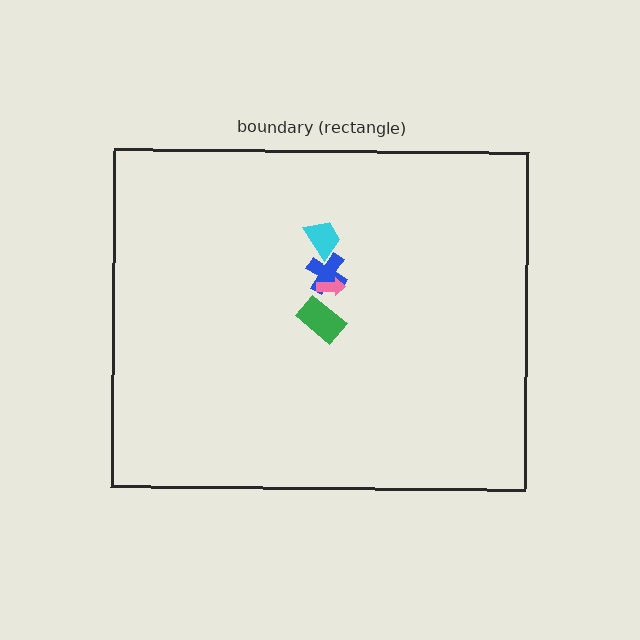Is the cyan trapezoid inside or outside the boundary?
Inside.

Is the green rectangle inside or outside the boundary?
Inside.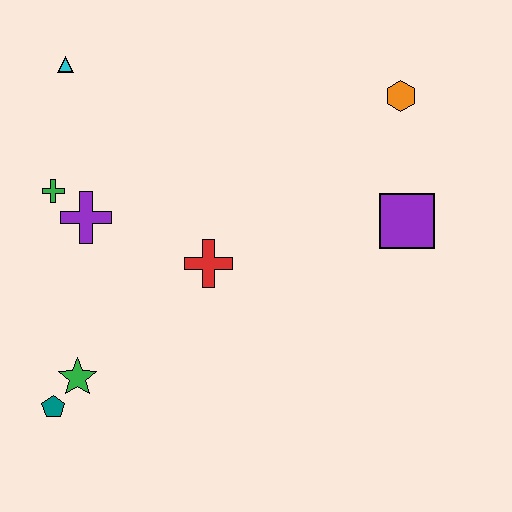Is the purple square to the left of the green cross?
No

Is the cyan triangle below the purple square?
No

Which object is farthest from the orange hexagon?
The teal pentagon is farthest from the orange hexagon.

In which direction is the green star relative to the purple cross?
The green star is below the purple cross.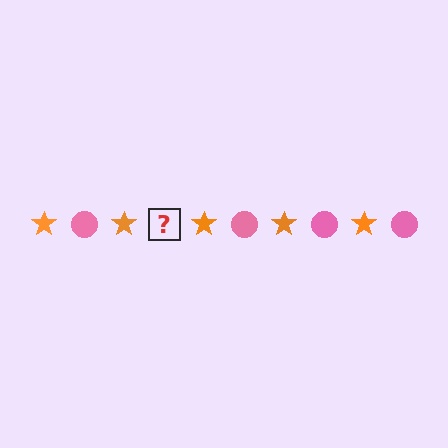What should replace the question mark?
The question mark should be replaced with a pink circle.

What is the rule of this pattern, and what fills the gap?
The rule is that the pattern alternates between orange star and pink circle. The gap should be filled with a pink circle.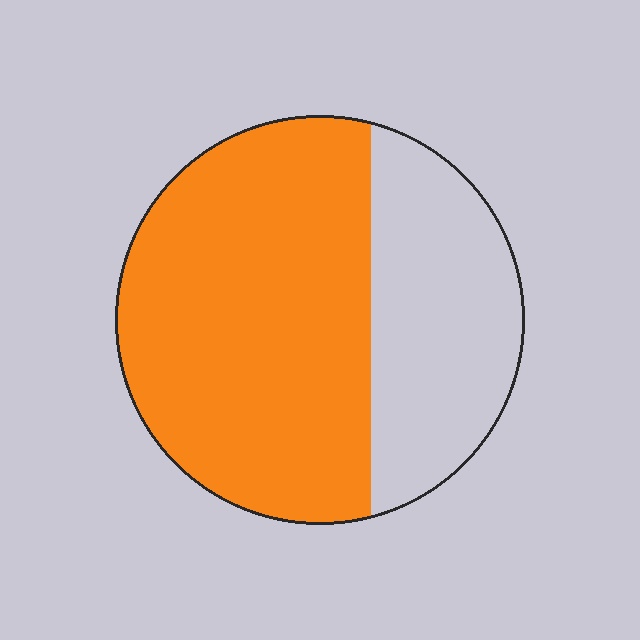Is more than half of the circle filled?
Yes.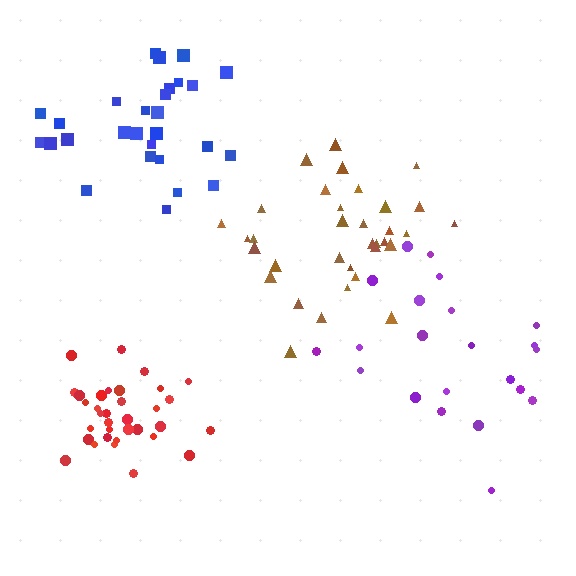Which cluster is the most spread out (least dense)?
Purple.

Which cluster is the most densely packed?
Red.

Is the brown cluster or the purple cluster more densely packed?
Brown.